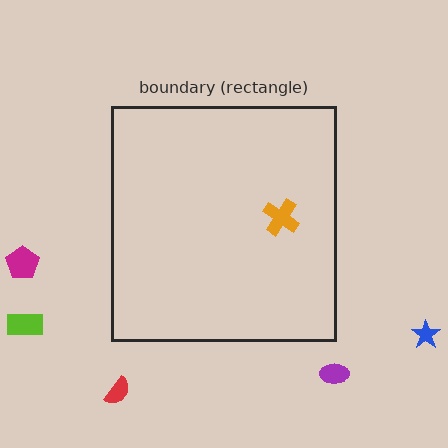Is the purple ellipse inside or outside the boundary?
Outside.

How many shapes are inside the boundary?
1 inside, 5 outside.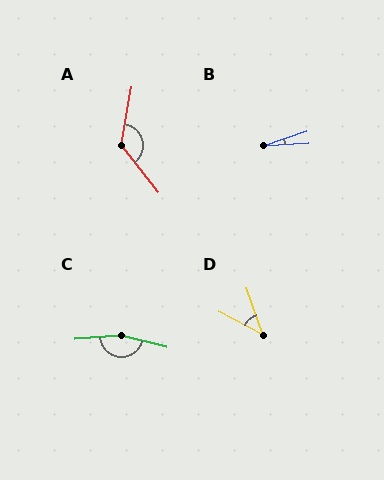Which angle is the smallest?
B, at approximately 15 degrees.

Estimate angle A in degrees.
Approximately 132 degrees.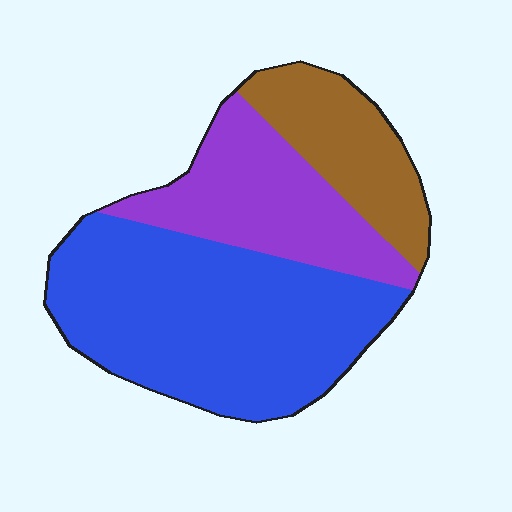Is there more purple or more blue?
Blue.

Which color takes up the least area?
Brown, at roughly 20%.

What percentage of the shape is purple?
Purple covers roughly 25% of the shape.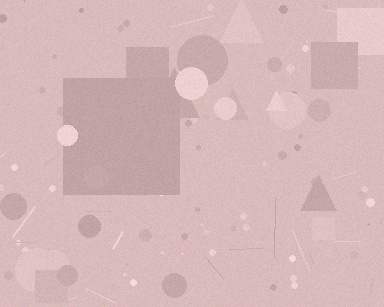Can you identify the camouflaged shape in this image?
The camouflaged shape is a square.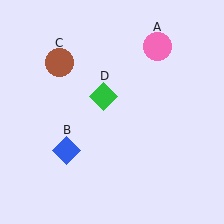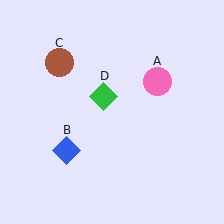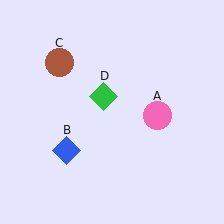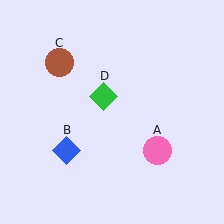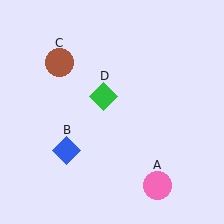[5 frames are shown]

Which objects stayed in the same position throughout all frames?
Blue diamond (object B) and brown circle (object C) and green diamond (object D) remained stationary.